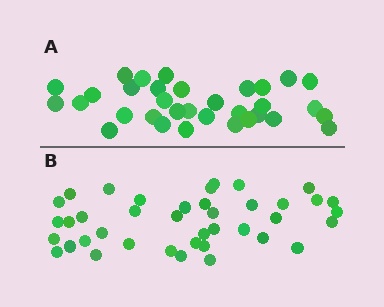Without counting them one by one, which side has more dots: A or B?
Region B (the bottom region) has more dots.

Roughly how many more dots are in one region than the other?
Region B has roughly 8 or so more dots than region A.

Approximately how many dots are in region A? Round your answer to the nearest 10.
About 30 dots. (The exact count is 33, which rounds to 30.)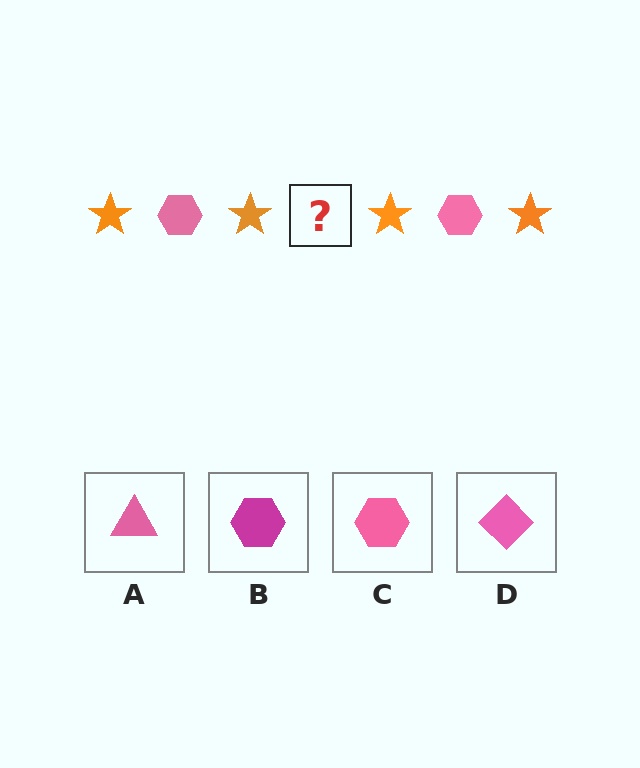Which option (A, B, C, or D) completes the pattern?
C.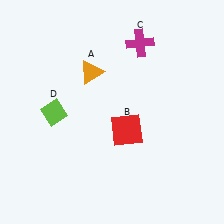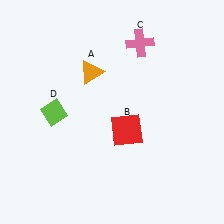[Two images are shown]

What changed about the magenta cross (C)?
In Image 1, C is magenta. In Image 2, it changed to pink.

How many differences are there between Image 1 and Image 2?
There is 1 difference between the two images.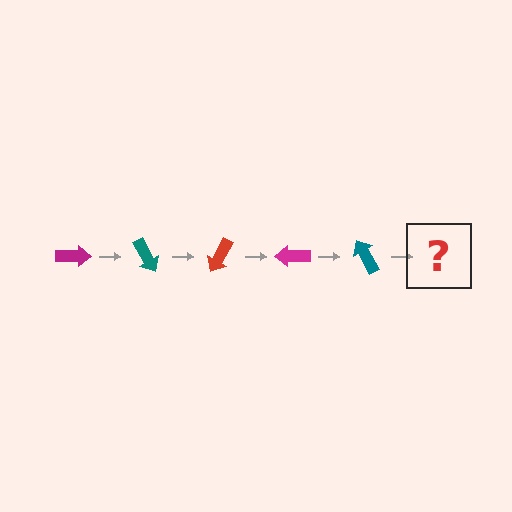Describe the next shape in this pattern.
It should be a red arrow, rotated 300 degrees from the start.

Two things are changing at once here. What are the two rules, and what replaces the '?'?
The two rules are that it rotates 60 degrees each step and the color cycles through magenta, teal, and red. The '?' should be a red arrow, rotated 300 degrees from the start.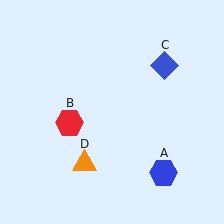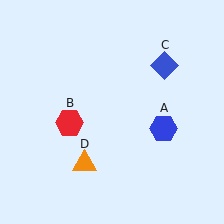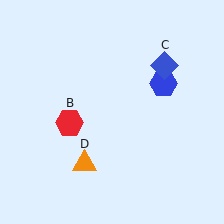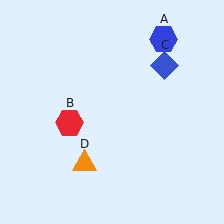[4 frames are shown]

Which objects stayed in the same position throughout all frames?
Red hexagon (object B) and blue diamond (object C) and orange triangle (object D) remained stationary.